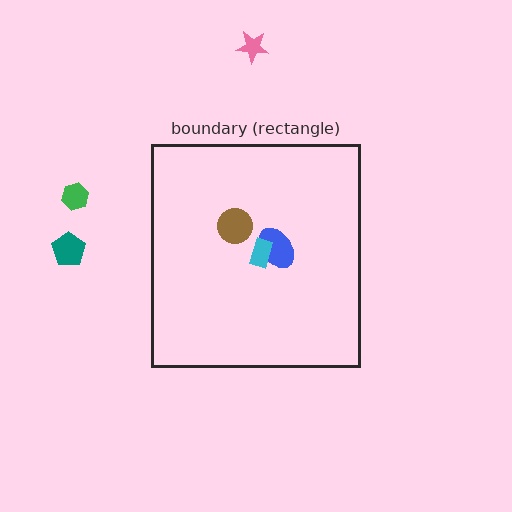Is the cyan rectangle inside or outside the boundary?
Inside.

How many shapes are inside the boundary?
3 inside, 3 outside.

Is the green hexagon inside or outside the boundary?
Outside.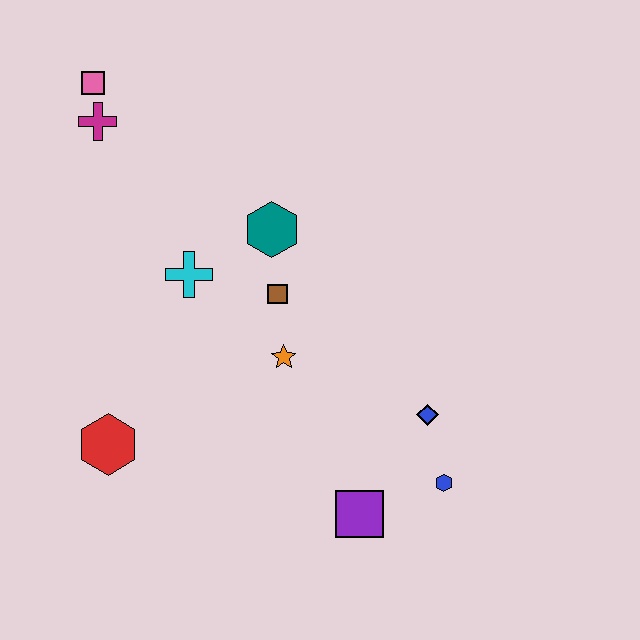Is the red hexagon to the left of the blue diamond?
Yes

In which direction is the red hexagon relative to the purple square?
The red hexagon is to the left of the purple square.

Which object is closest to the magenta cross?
The pink square is closest to the magenta cross.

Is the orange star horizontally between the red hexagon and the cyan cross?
No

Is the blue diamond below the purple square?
No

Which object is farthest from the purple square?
The pink square is farthest from the purple square.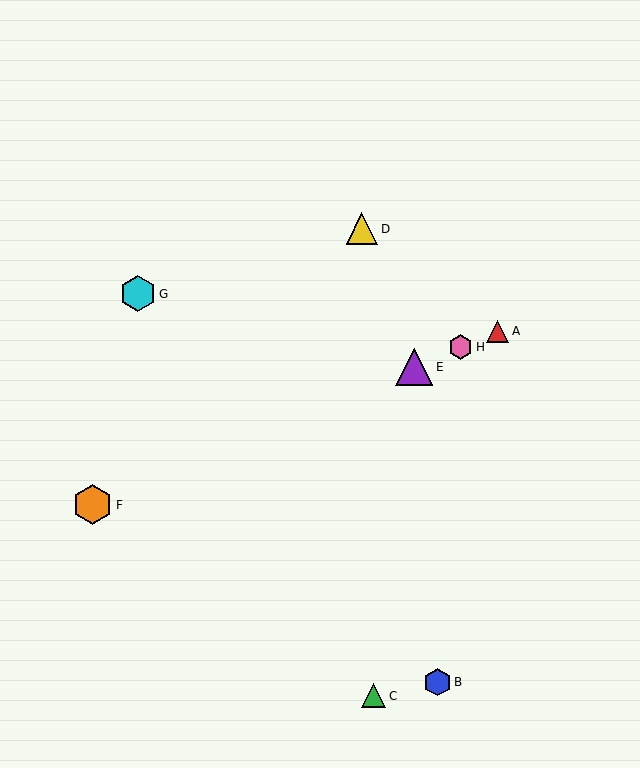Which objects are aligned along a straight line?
Objects A, E, F, H are aligned along a straight line.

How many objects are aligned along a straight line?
4 objects (A, E, F, H) are aligned along a straight line.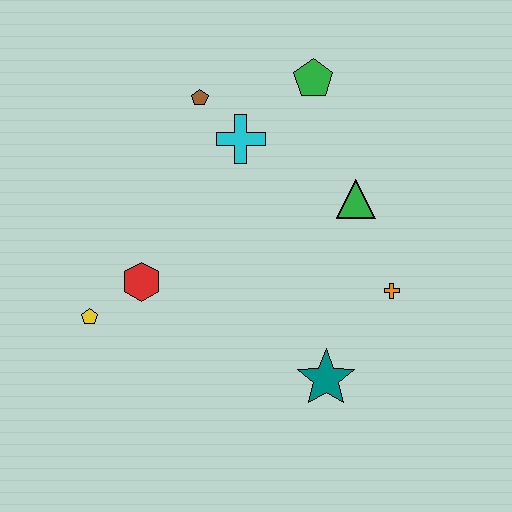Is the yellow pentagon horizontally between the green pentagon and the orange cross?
No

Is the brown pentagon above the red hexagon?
Yes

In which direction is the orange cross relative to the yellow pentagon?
The orange cross is to the right of the yellow pentagon.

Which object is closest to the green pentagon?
The cyan cross is closest to the green pentagon.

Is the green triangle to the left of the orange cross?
Yes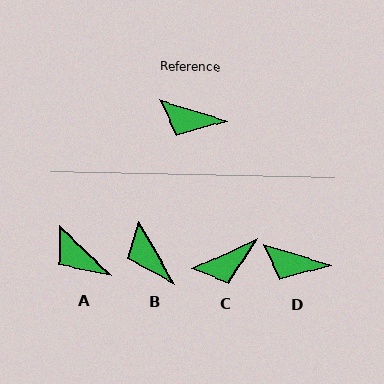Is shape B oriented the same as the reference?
No, it is off by about 43 degrees.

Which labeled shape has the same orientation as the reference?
D.